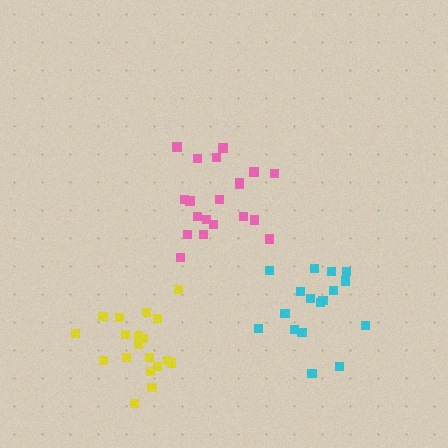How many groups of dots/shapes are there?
There are 3 groups.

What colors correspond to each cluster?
The clusters are colored: yellow, pink, cyan.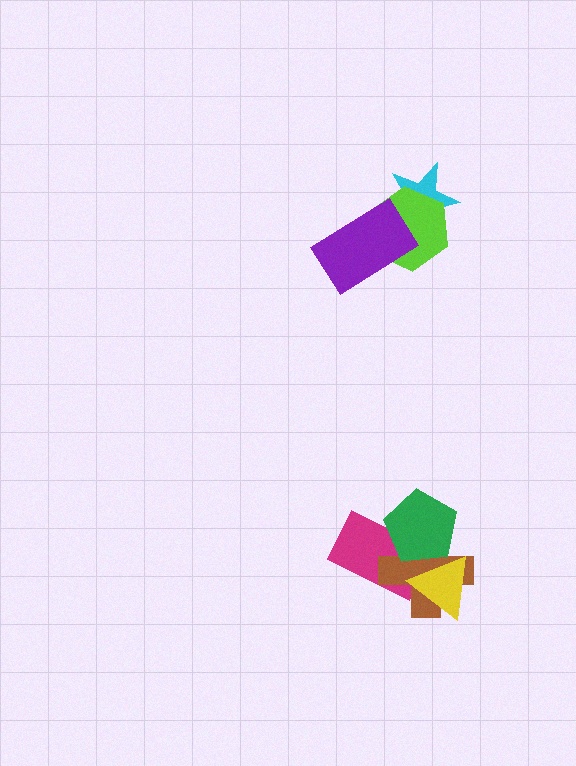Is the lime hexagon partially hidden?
Yes, it is partially covered by another shape.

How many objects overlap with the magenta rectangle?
3 objects overlap with the magenta rectangle.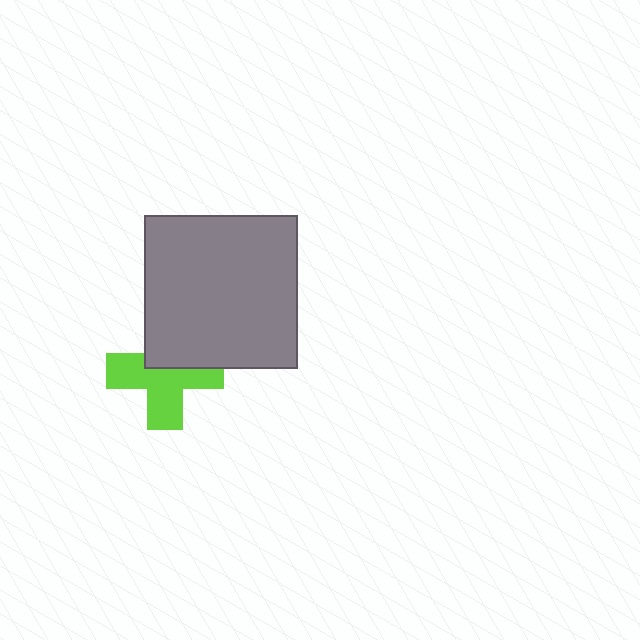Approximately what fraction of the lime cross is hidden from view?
Roughly 39% of the lime cross is hidden behind the gray square.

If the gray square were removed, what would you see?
You would see the complete lime cross.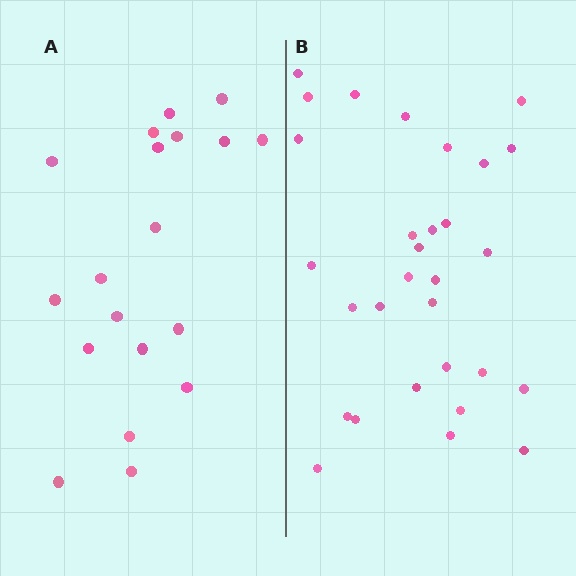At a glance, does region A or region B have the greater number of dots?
Region B (the right region) has more dots.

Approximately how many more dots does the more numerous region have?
Region B has roughly 12 or so more dots than region A.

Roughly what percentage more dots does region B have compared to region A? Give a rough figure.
About 60% more.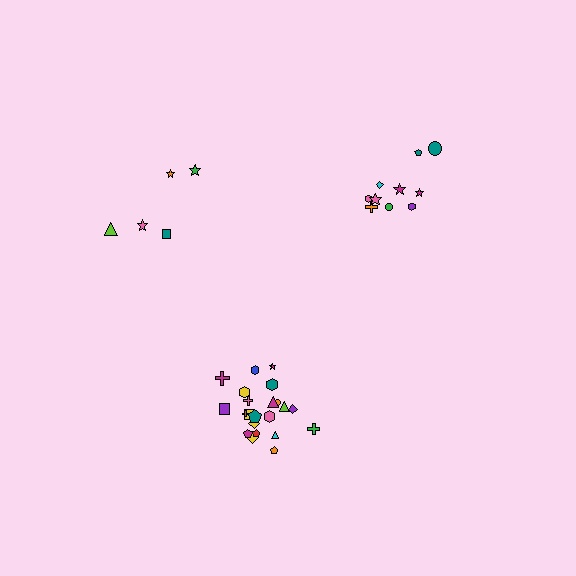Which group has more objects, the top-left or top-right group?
The top-right group.